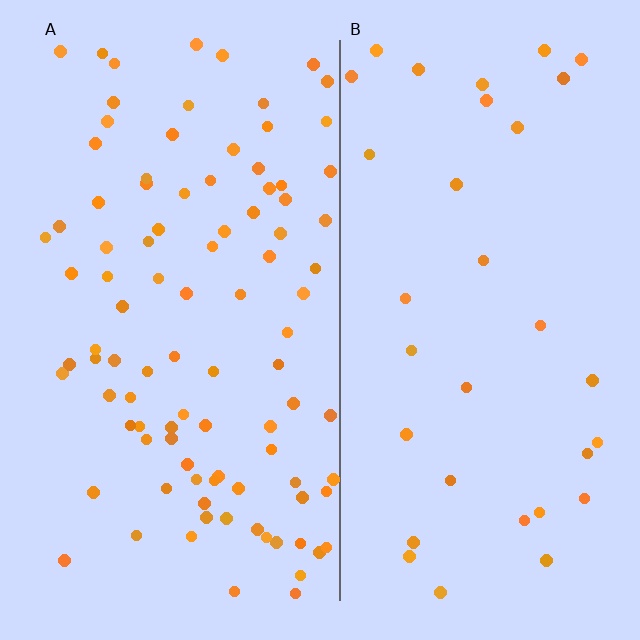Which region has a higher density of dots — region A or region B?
A (the left).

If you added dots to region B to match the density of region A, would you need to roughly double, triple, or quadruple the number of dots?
Approximately triple.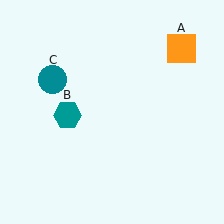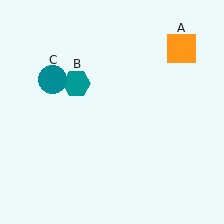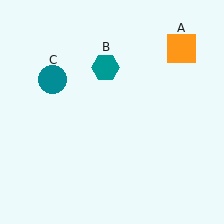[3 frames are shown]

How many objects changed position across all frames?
1 object changed position: teal hexagon (object B).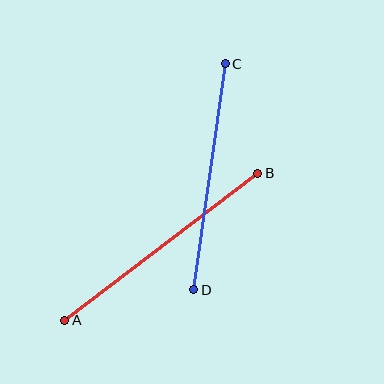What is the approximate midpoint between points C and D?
The midpoint is at approximately (210, 177) pixels.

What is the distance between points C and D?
The distance is approximately 228 pixels.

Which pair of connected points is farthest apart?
Points A and B are farthest apart.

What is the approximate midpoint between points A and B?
The midpoint is at approximately (161, 247) pixels.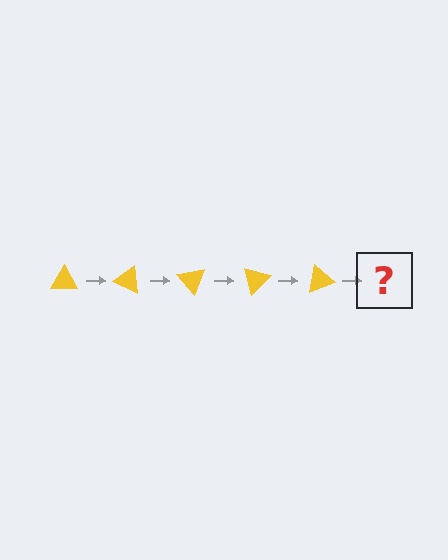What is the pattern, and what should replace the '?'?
The pattern is that the triangle rotates 25 degrees each step. The '?' should be a yellow triangle rotated 125 degrees.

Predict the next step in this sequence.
The next step is a yellow triangle rotated 125 degrees.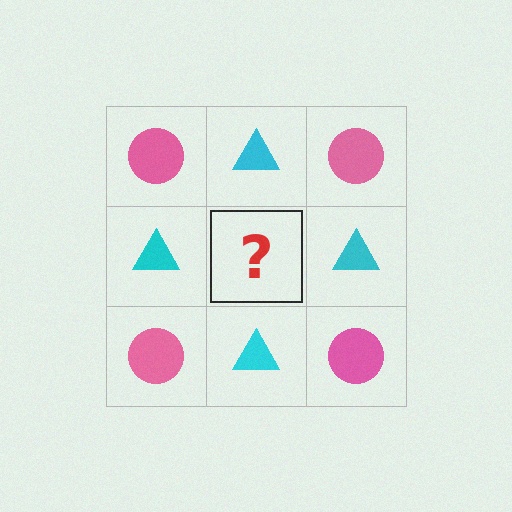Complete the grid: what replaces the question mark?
The question mark should be replaced with a pink circle.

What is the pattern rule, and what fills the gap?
The rule is that it alternates pink circle and cyan triangle in a checkerboard pattern. The gap should be filled with a pink circle.